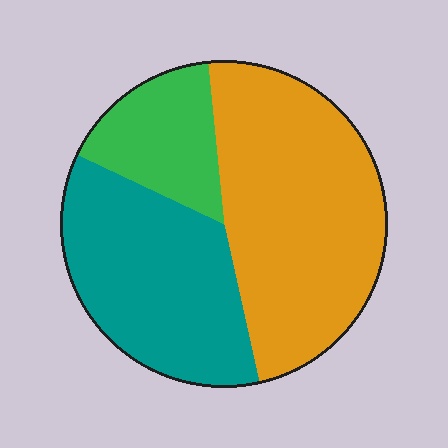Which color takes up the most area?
Orange, at roughly 50%.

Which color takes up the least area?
Green, at roughly 15%.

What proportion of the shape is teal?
Teal takes up about three eighths (3/8) of the shape.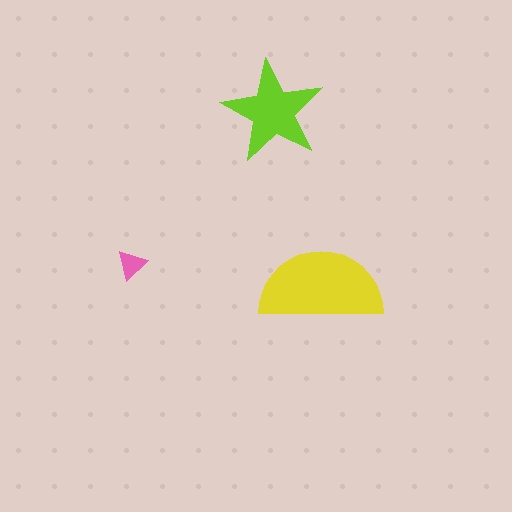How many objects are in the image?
There are 3 objects in the image.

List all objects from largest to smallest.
The yellow semicircle, the lime star, the pink triangle.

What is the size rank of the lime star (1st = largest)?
2nd.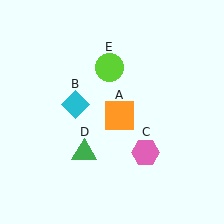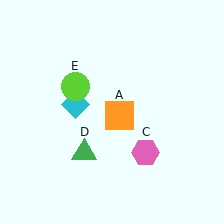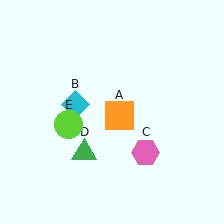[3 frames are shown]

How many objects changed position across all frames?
1 object changed position: lime circle (object E).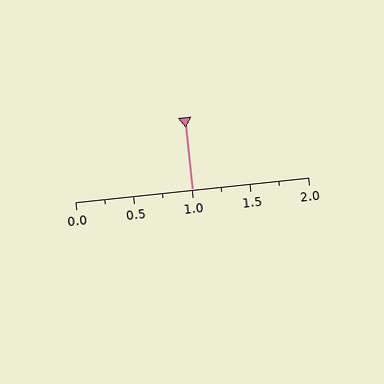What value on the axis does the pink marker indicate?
The marker indicates approximately 1.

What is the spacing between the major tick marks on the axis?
The major ticks are spaced 0.5 apart.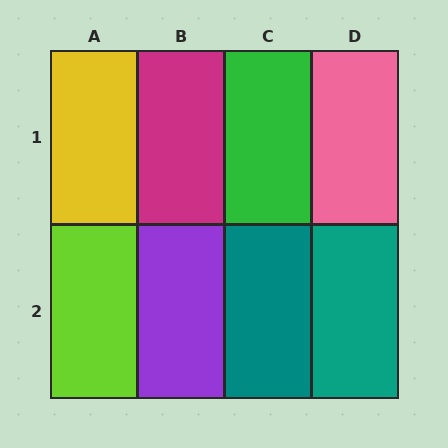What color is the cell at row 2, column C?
Teal.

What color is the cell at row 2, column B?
Purple.